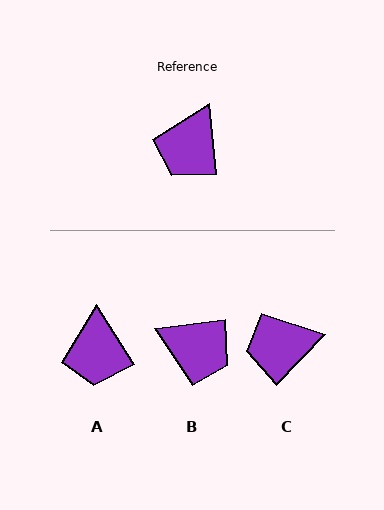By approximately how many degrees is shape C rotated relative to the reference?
Approximately 50 degrees clockwise.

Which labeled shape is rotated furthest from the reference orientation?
B, about 92 degrees away.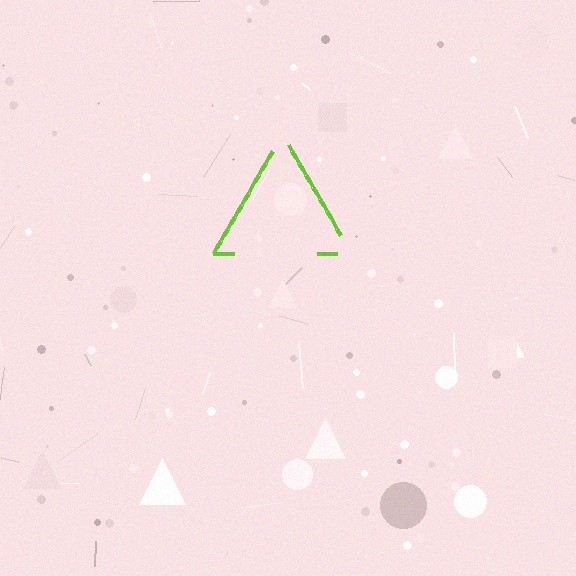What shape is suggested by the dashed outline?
The dashed outline suggests a triangle.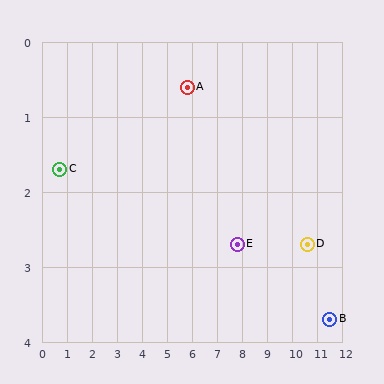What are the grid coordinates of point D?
Point D is at approximately (10.6, 2.7).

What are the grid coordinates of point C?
Point C is at approximately (0.7, 1.7).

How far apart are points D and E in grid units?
Points D and E are about 2.8 grid units apart.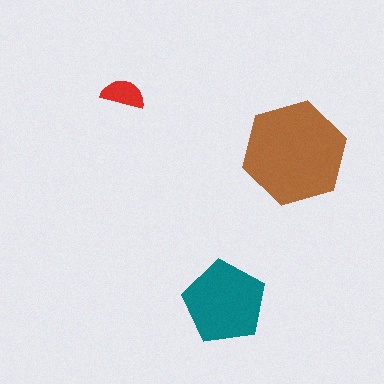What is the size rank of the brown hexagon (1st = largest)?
1st.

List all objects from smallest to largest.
The red semicircle, the teal pentagon, the brown hexagon.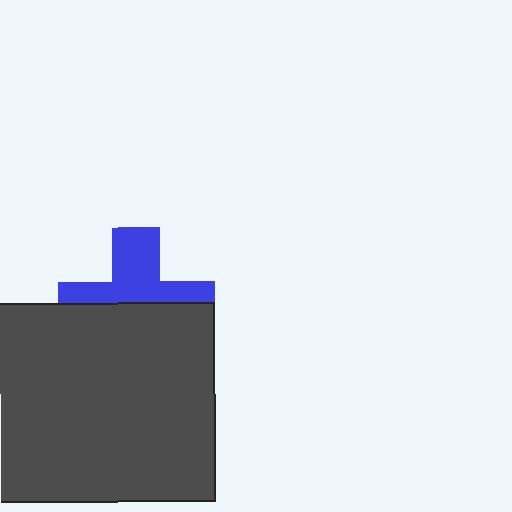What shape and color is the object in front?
The object in front is a dark gray rectangle.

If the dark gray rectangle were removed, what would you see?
You would see the complete blue cross.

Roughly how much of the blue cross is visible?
About half of it is visible (roughly 45%).